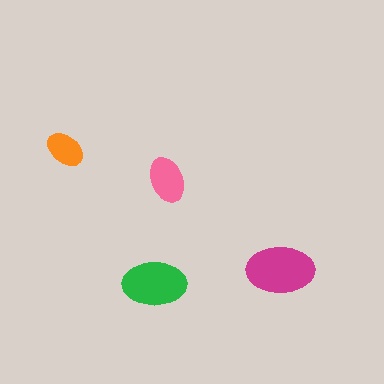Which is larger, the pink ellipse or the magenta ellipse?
The magenta one.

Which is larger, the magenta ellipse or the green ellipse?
The magenta one.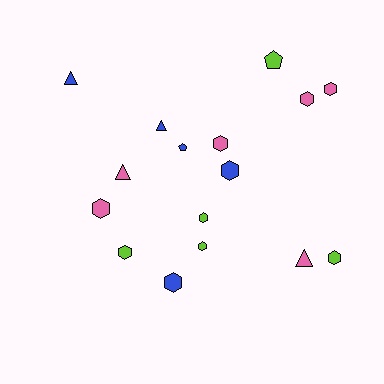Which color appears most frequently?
Pink, with 6 objects.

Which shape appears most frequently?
Hexagon, with 10 objects.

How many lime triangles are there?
There are no lime triangles.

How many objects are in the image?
There are 16 objects.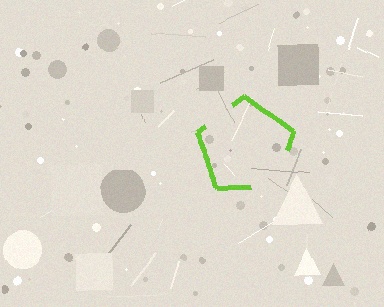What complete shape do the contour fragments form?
The contour fragments form a pentagon.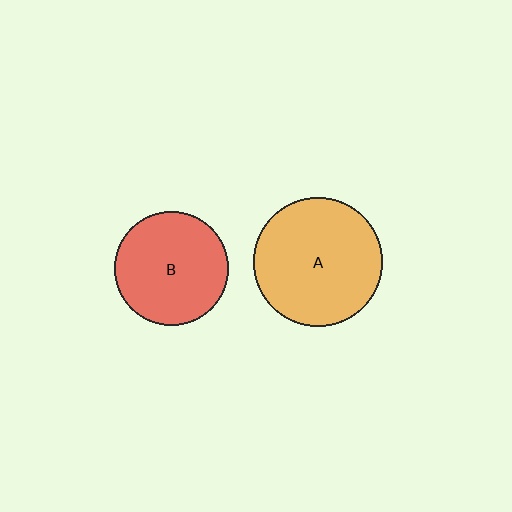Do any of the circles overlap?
No, none of the circles overlap.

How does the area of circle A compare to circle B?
Approximately 1.3 times.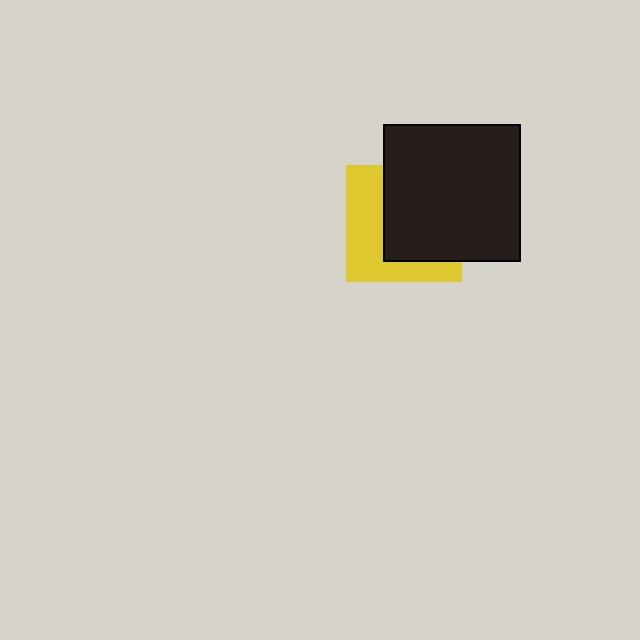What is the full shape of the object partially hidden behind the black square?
The partially hidden object is a yellow square.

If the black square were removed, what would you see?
You would see the complete yellow square.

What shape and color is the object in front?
The object in front is a black square.